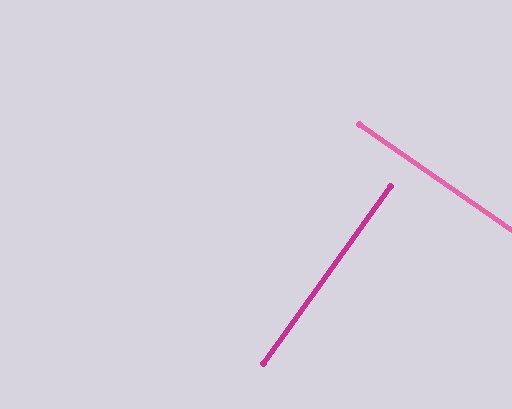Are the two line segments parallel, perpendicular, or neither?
Perpendicular — they meet at approximately 89°.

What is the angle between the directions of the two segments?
Approximately 89 degrees.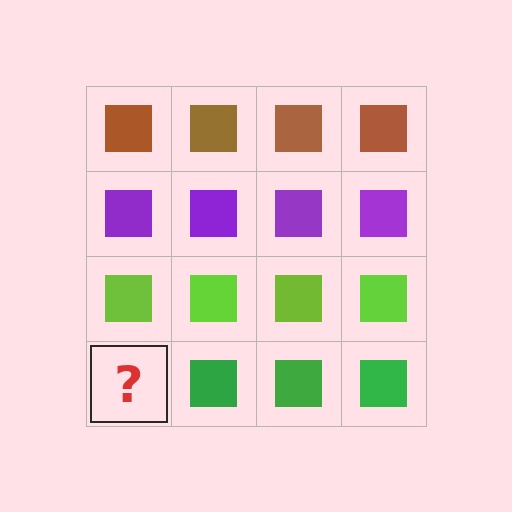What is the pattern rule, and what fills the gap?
The rule is that each row has a consistent color. The gap should be filled with a green square.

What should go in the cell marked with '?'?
The missing cell should contain a green square.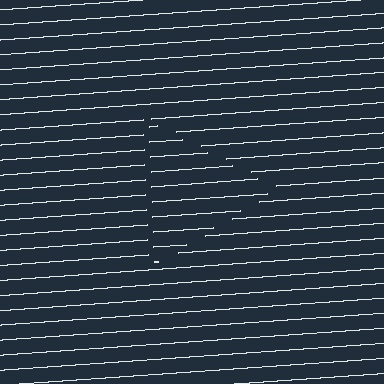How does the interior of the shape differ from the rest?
The interior of the shape contains the same grating, shifted by half a period — the contour is defined by the phase discontinuity where line-ends from the inner and outer gratings abut.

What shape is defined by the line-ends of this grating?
An illusory triangle. The interior of the shape contains the same grating, shifted by half a period — the contour is defined by the phase discontinuity where line-ends from the inner and outer gratings abut.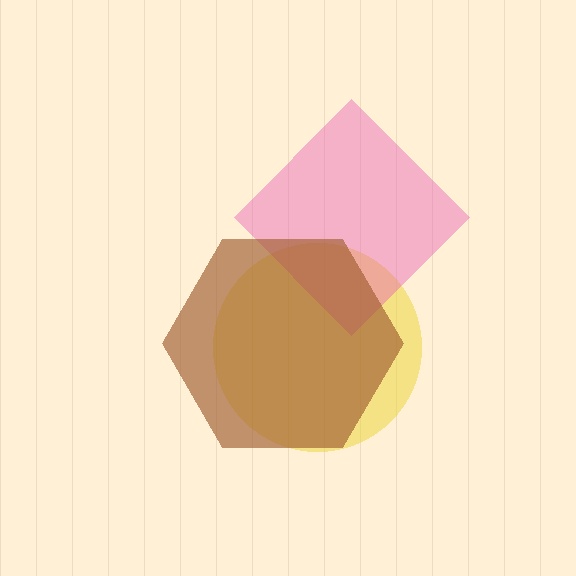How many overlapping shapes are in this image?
There are 3 overlapping shapes in the image.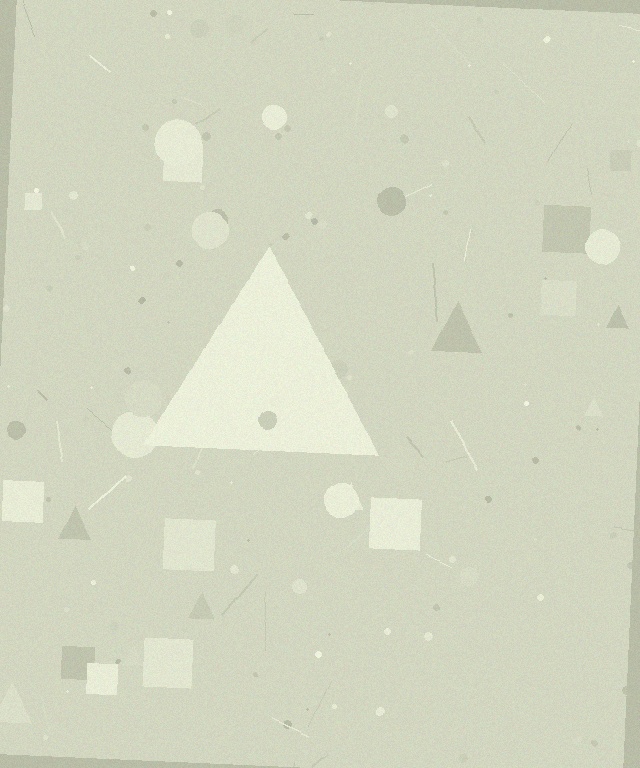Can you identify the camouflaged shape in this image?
The camouflaged shape is a triangle.